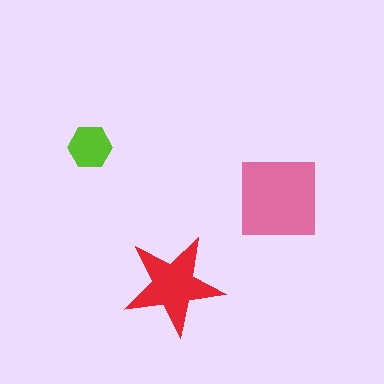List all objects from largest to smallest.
The pink square, the red star, the lime hexagon.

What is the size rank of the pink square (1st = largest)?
1st.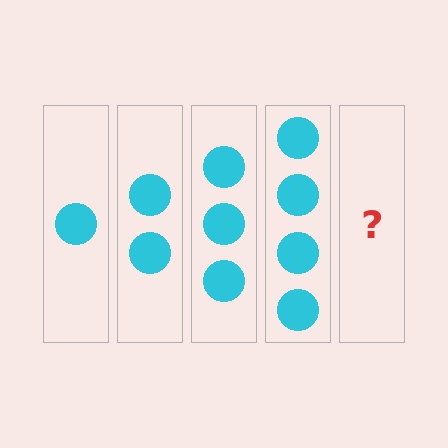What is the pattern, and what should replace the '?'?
The pattern is that each step adds one more circle. The '?' should be 5 circles.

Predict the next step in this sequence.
The next step is 5 circles.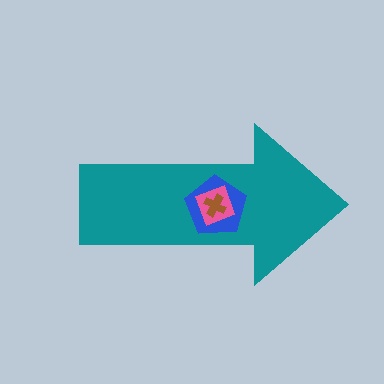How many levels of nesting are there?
4.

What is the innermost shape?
The brown cross.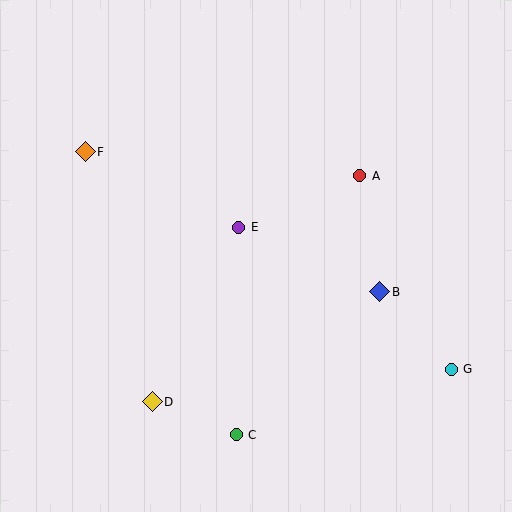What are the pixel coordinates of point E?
Point E is at (239, 227).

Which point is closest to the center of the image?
Point E at (239, 227) is closest to the center.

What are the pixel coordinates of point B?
Point B is at (380, 292).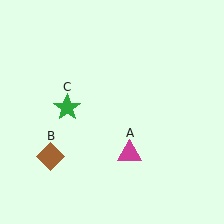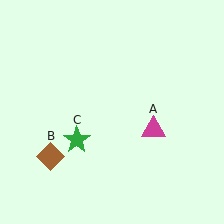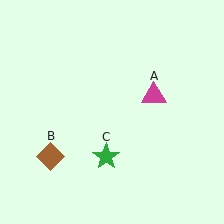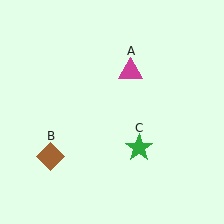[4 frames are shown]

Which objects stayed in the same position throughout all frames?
Brown diamond (object B) remained stationary.